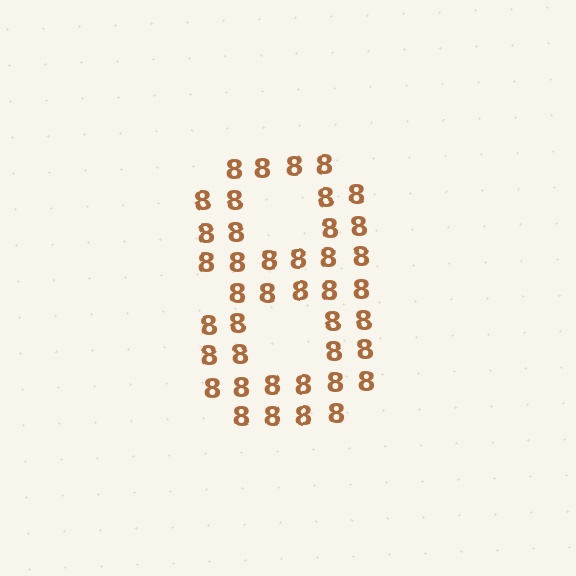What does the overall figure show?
The overall figure shows the digit 8.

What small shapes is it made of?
It is made of small digit 8's.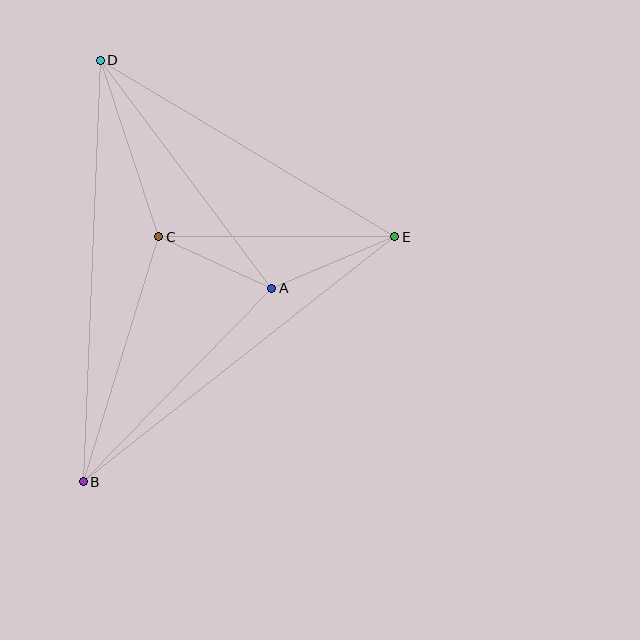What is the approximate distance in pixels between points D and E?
The distance between D and E is approximately 343 pixels.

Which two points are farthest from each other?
Points B and D are farthest from each other.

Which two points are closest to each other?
Points A and C are closest to each other.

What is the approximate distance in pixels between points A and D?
The distance between A and D is approximately 286 pixels.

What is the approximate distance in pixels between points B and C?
The distance between B and C is approximately 256 pixels.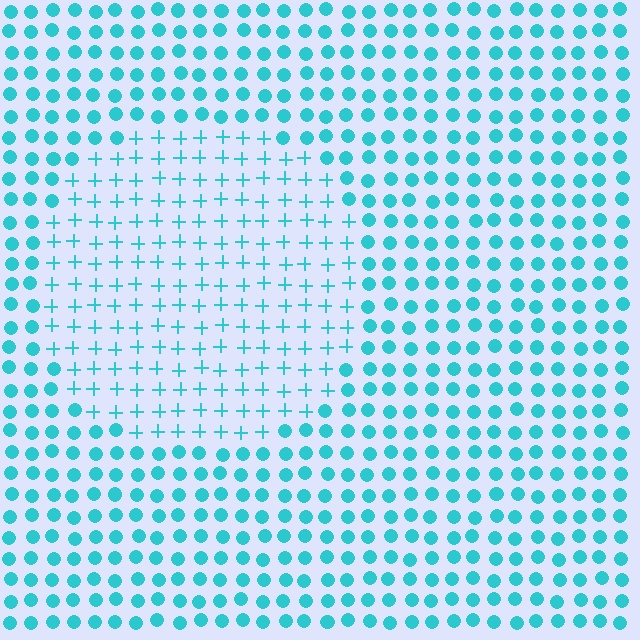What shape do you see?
I see a circle.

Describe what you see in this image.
The image is filled with small cyan elements arranged in a uniform grid. A circle-shaped region contains plus signs, while the surrounding area contains circles. The boundary is defined purely by the change in element shape.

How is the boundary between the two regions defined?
The boundary is defined by a change in element shape: plus signs inside vs. circles outside. All elements share the same color and spacing.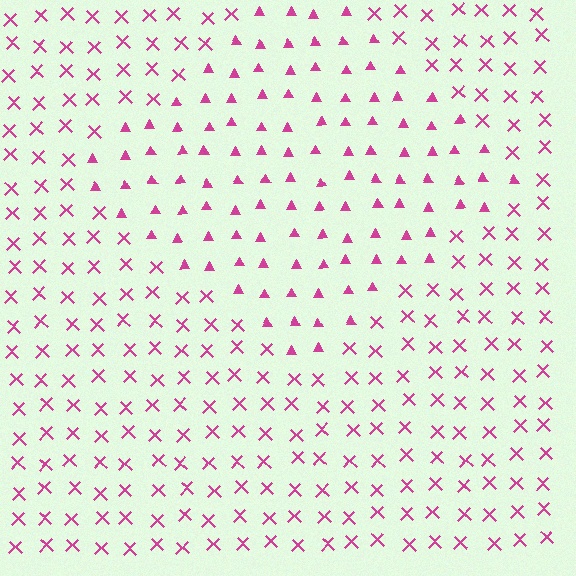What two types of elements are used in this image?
The image uses triangles inside the diamond region and X marks outside it.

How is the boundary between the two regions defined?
The boundary is defined by a change in element shape: triangles inside vs. X marks outside. All elements share the same color and spacing.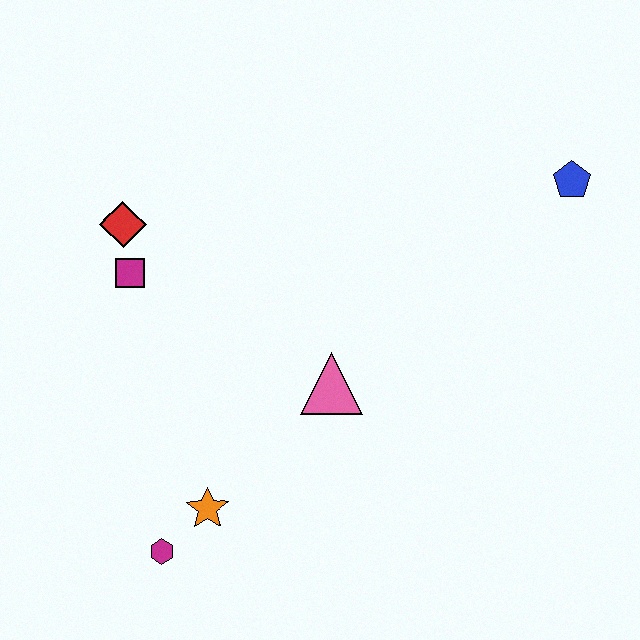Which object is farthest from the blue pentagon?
The magenta hexagon is farthest from the blue pentagon.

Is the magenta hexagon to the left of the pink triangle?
Yes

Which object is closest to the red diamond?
The magenta square is closest to the red diamond.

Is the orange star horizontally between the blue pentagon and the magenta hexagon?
Yes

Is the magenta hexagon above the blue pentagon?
No